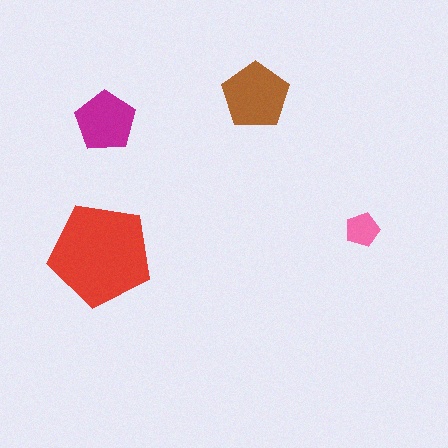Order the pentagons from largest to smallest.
the red one, the brown one, the magenta one, the pink one.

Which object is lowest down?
The red pentagon is bottommost.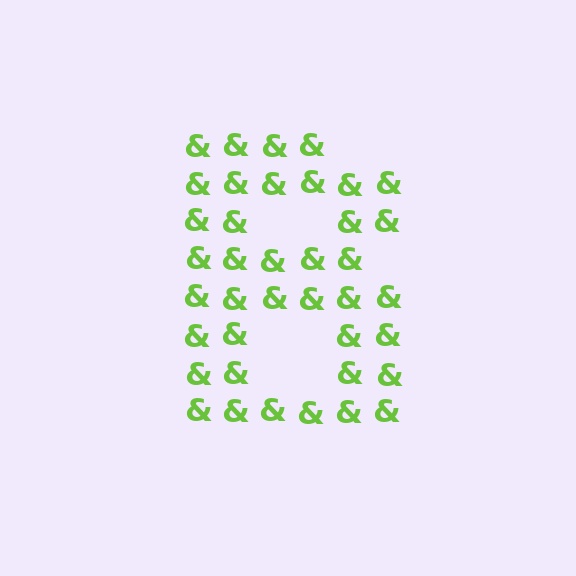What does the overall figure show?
The overall figure shows the letter B.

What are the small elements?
The small elements are ampersands.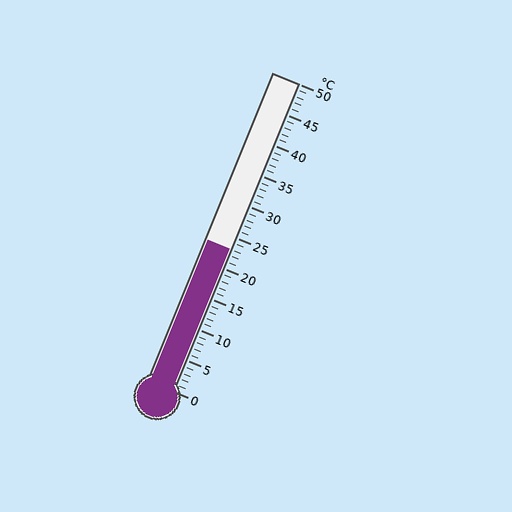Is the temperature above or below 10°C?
The temperature is above 10°C.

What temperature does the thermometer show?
The thermometer shows approximately 23°C.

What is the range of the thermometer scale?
The thermometer scale ranges from 0°C to 50°C.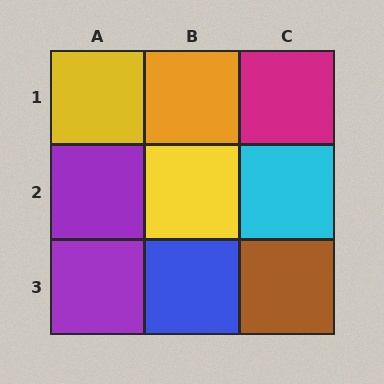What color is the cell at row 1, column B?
Orange.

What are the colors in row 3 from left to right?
Purple, blue, brown.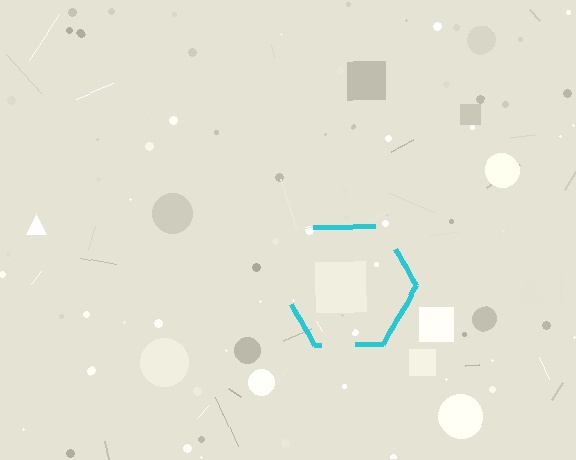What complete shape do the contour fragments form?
The contour fragments form a hexagon.